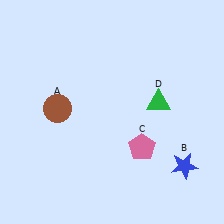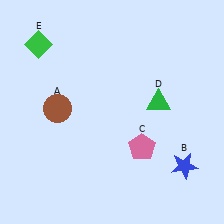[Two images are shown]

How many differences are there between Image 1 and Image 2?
There is 1 difference between the two images.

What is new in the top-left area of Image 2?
A green diamond (E) was added in the top-left area of Image 2.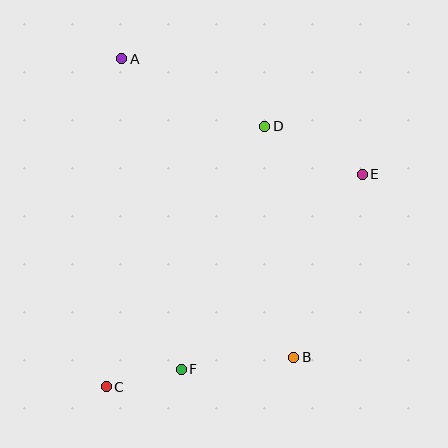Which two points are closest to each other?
Points C and F are closest to each other.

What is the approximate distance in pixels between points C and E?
The distance between C and E is approximately 333 pixels.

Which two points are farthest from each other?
Points A and B are farthest from each other.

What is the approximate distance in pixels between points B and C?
The distance between B and C is approximately 190 pixels.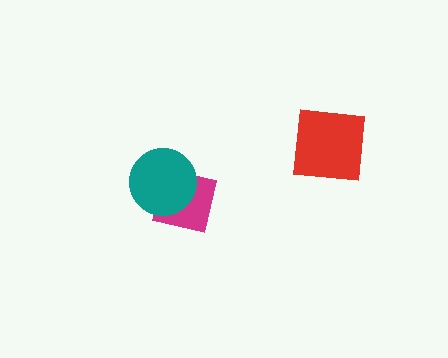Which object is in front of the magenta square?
The teal circle is in front of the magenta square.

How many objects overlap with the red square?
0 objects overlap with the red square.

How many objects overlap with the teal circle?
1 object overlaps with the teal circle.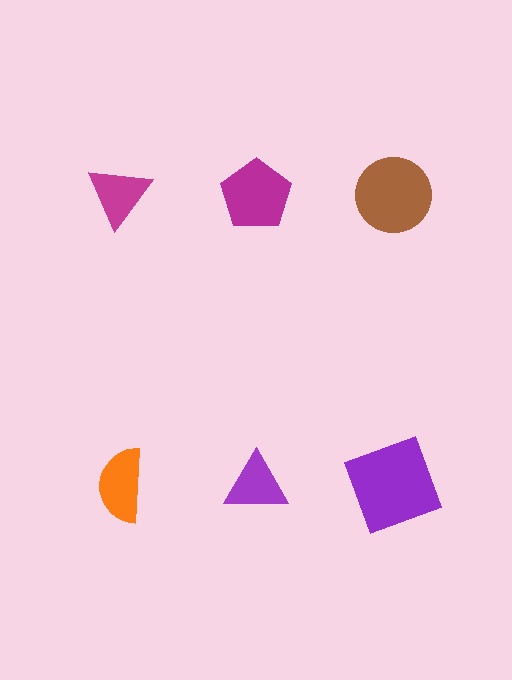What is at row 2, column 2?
A purple triangle.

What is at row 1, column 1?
A magenta triangle.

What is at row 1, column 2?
A magenta pentagon.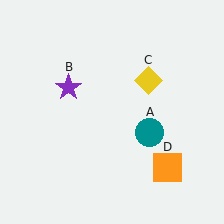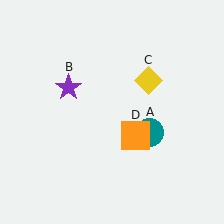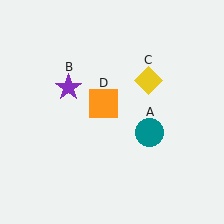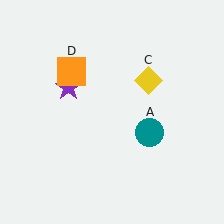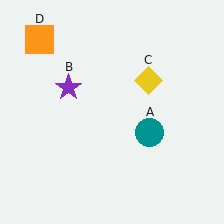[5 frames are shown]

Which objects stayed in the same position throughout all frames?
Teal circle (object A) and purple star (object B) and yellow diamond (object C) remained stationary.